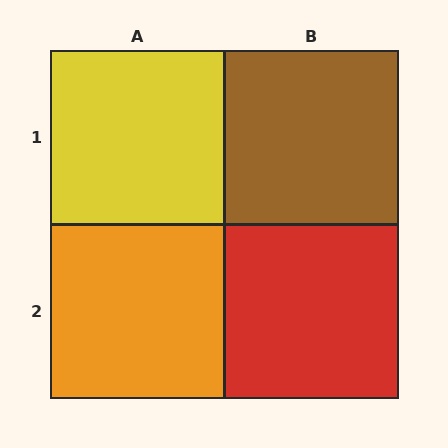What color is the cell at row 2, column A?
Orange.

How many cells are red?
1 cell is red.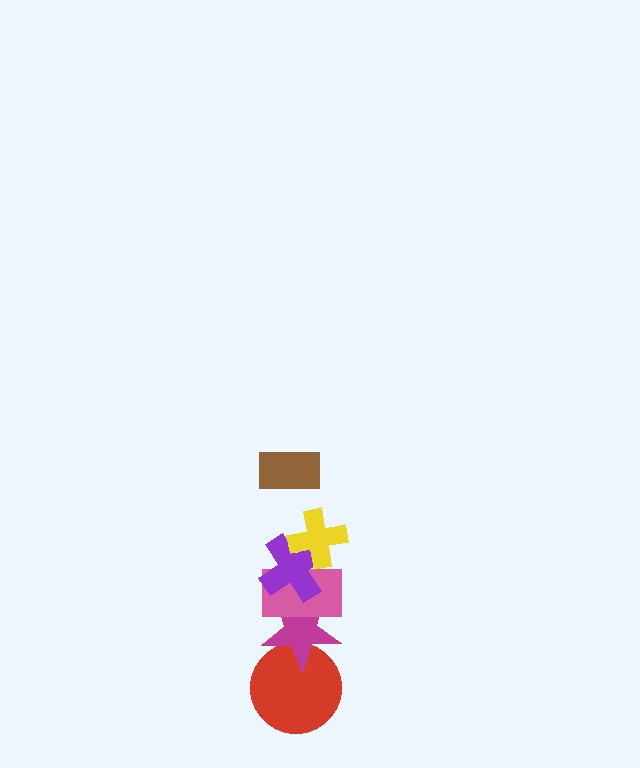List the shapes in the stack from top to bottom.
From top to bottom: the brown rectangle, the yellow cross, the purple cross, the pink rectangle, the magenta star, the red circle.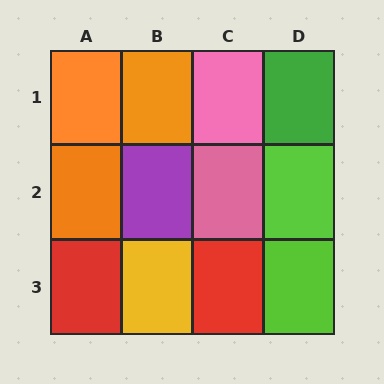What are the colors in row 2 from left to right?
Orange, purple, pink, lime.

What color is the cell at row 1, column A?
Orange.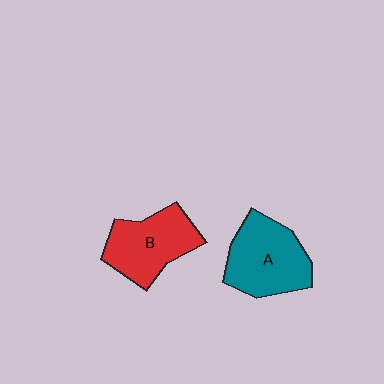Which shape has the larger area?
Shape A (teal).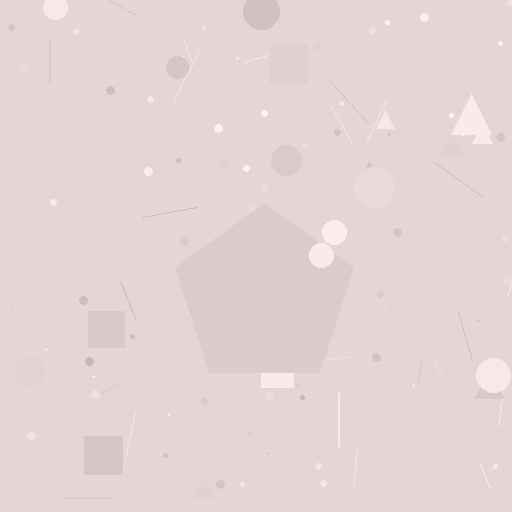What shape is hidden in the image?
A pentagon is hidden in the image.